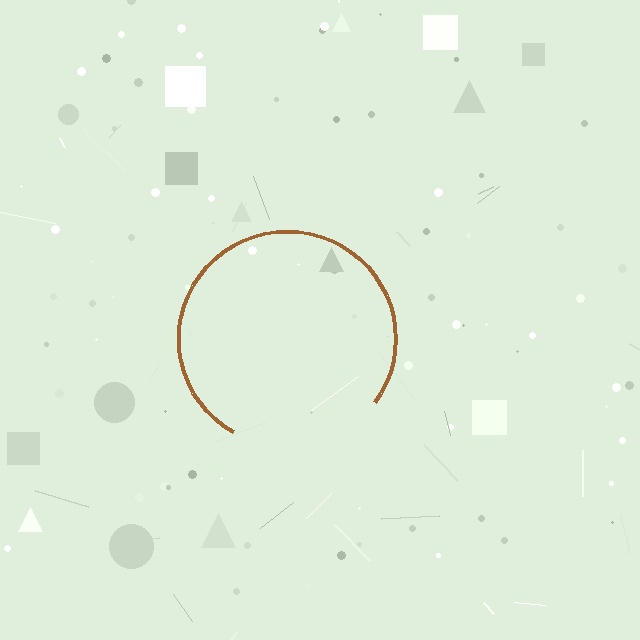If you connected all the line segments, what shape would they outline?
They would outline a circle.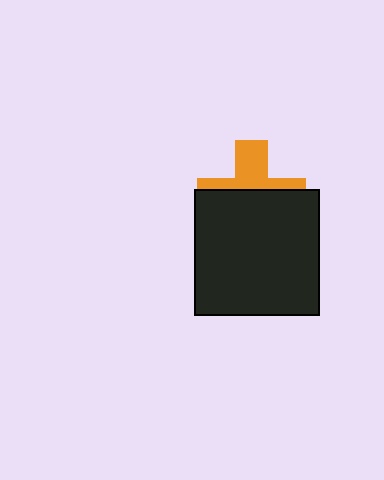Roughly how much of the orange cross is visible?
A small part of it is visible (roughly 41%).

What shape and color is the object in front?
The object in front is a black square.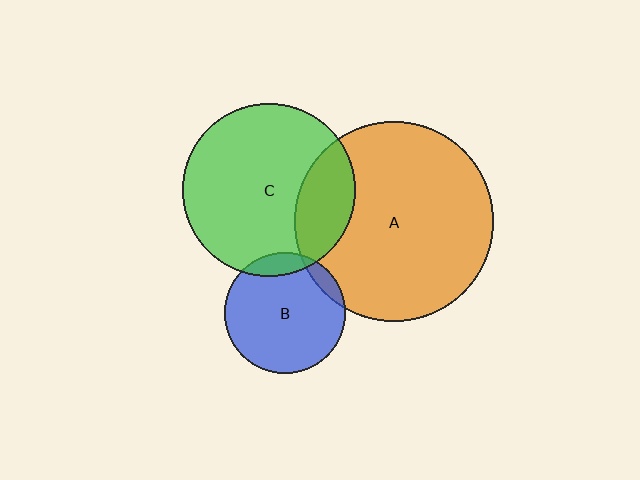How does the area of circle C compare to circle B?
Approximately 2.0 times.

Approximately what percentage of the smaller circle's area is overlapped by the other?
Approximately 10%.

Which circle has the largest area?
Circle A (orange).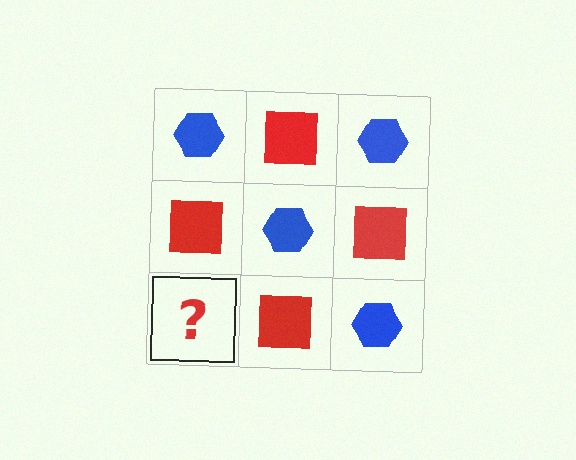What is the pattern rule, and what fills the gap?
The rule is that it alternates blue hexagon and red square in a checkerboard pattern. The gap should be filled with a blue hexagon.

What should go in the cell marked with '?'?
The missing cell should contain a blue hexagon.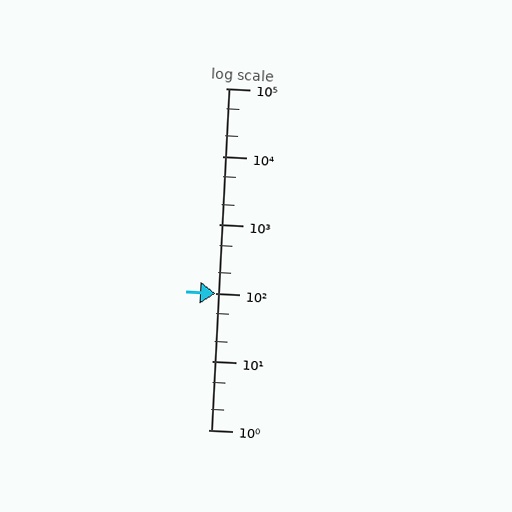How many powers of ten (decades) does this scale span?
The scale spans 5 decades, from 1 to 100000.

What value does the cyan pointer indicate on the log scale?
The pointer indicates approximately 100.